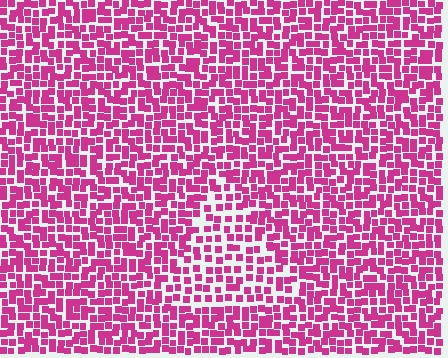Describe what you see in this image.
The image contains small magenta elements arranged at two different densities. A triangle-shaped region is visible where the elements are less densely packed than the surrounding area.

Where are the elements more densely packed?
The elements are more densely packed outside the triangle boundary.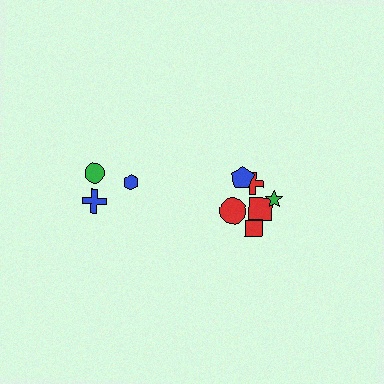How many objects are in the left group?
There are 3 objects.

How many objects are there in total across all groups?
There are 9 objects.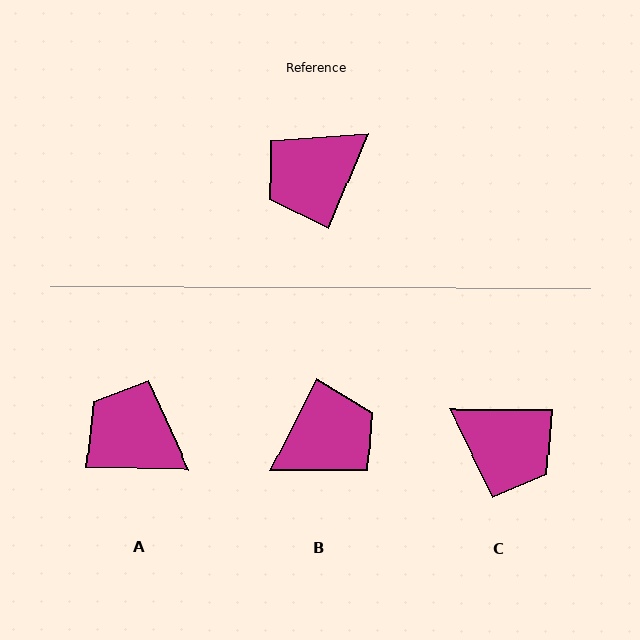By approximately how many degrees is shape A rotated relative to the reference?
Approximately 69 degrees clockwise.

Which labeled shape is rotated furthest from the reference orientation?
B, about 176 degrees away.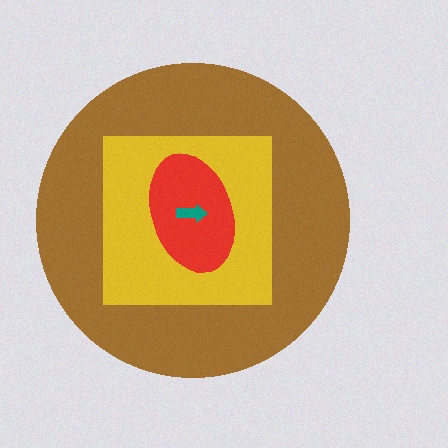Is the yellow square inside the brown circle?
Yes.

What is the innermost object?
The teal arrow.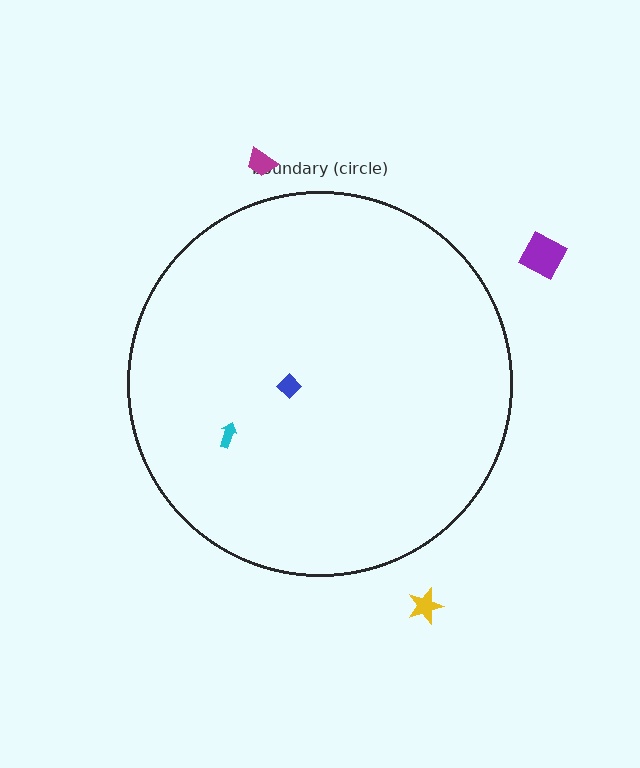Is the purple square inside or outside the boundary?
Outside.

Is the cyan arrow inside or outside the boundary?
Inside.